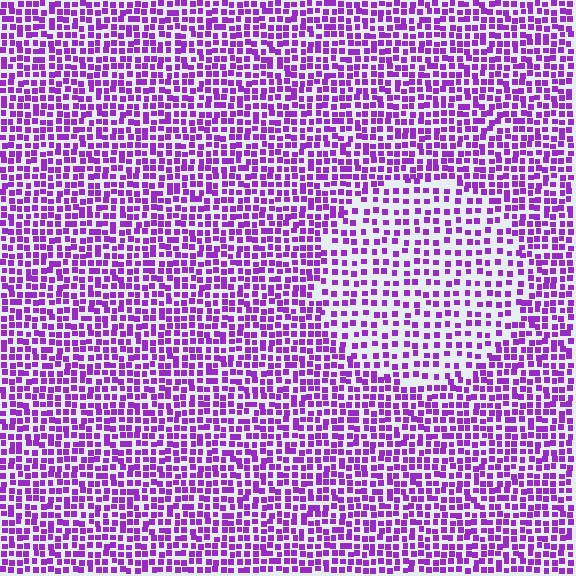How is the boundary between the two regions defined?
The boundary is defined by a change in element density (approximately 1.7x ratio). All elements are the same color, size, and shape.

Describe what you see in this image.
The image contains small purple elements arranged at two different densities. A circle-shaped region is visible where the elements are less densely packed than the surrounding area.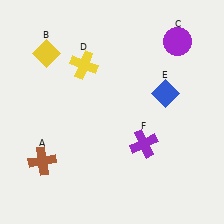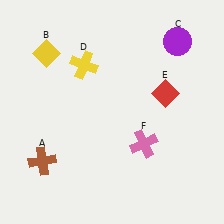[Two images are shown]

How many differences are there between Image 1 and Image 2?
There are 2 differences between the two images.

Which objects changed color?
E changed from blue to red. F changed from purple to pink.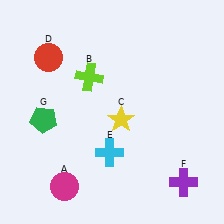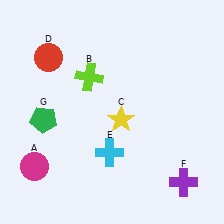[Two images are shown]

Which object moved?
The magenta circle (A) moved left.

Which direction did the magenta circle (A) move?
The magenta circle (A) moved left.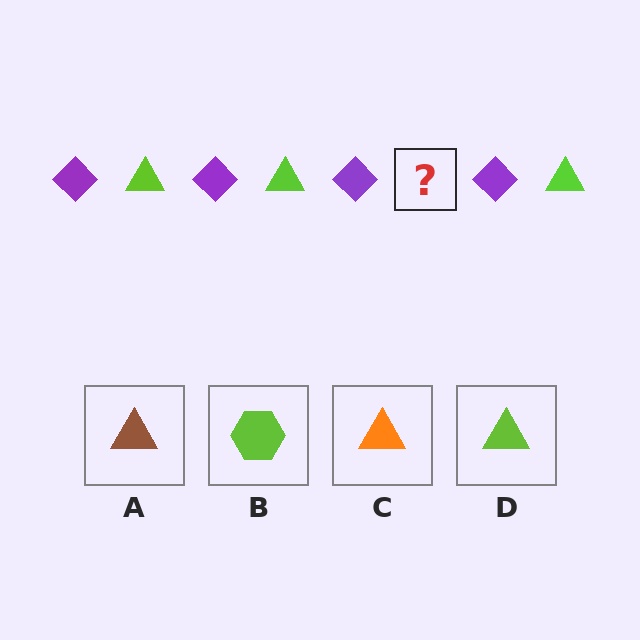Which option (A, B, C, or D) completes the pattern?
D.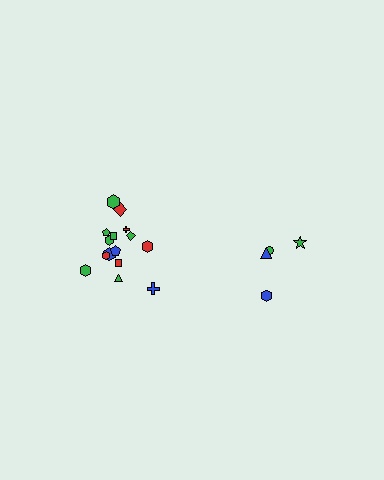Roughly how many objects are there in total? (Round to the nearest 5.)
Roughly 20 objects in total.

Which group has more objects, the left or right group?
The left group.